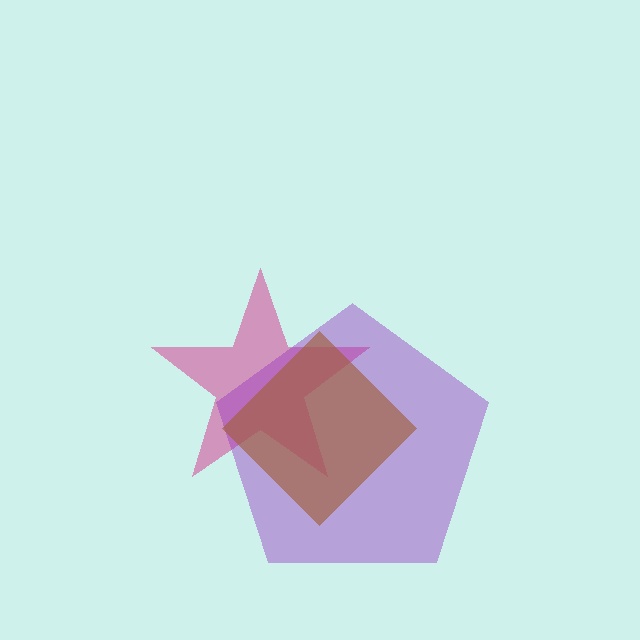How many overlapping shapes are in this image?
There are 3 overlapping shapes in the image.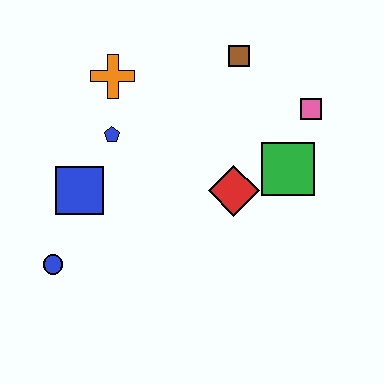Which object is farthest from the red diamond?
The blue circle is farthest from the red diamond.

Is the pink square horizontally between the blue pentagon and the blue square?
No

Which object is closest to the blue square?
The blue pentagon is closest to the blue square.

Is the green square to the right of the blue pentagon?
Yes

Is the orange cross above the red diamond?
Yes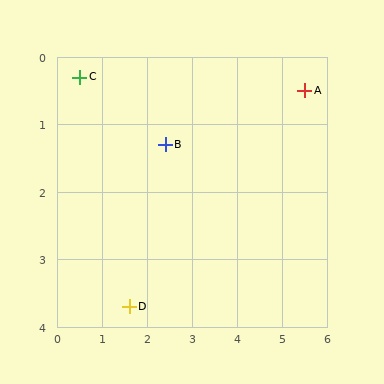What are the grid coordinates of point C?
Point C is at approximately (0.5, 0.3).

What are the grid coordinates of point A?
Point A is at approximately (5.5, 0.5).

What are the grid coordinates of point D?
Point D is at approximately (1.6, 3.7).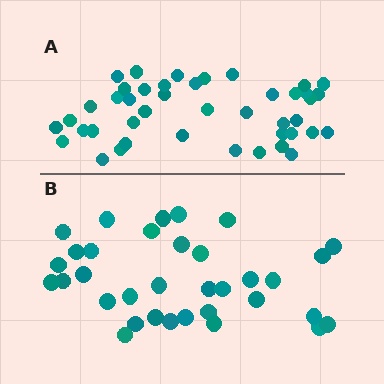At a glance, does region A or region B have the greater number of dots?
Region A (the top region) has more dots.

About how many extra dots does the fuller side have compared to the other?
Region A has roughly 8 or so more dots than region B.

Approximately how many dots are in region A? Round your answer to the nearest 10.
About 40 dots. (The exact count is 43, which rounds to 40.)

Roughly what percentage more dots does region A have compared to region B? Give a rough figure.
About 25% more.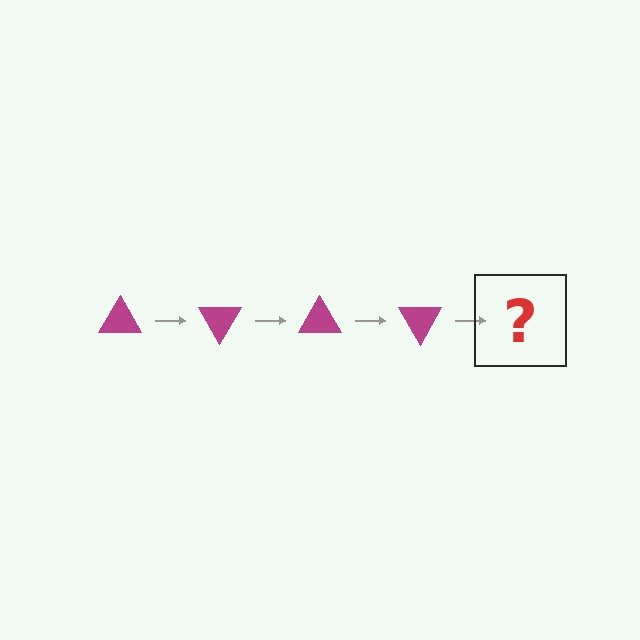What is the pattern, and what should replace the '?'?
The pattern is that the triangle rotates 60 degrees each step. The '?' should be a magenta triangle rotated 240 degrees.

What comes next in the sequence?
The next element should be a magenta triangle rotated 240 degrees.